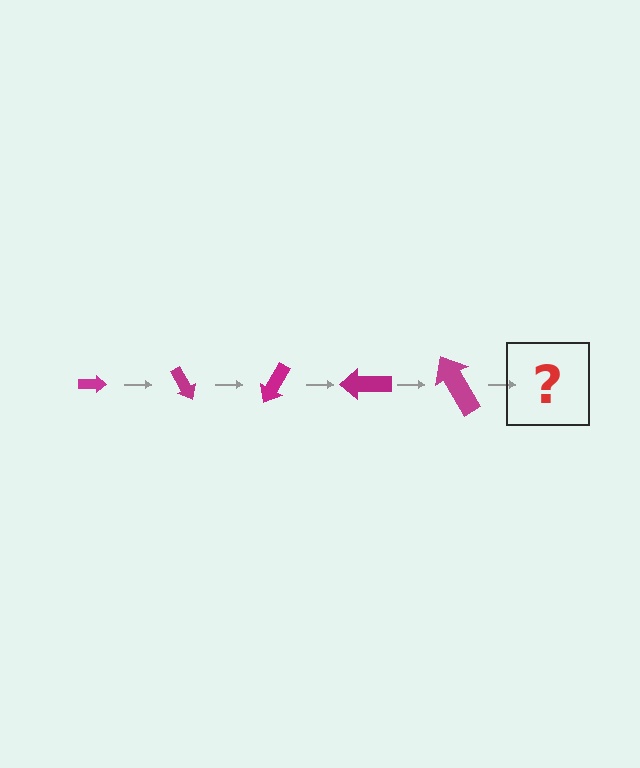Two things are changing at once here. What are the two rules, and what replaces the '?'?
The two rules are that the arrow grows larger each step and it rotates 60 degrees each step. The '?' should be an arrow, larger than the previous one and rotated 300 degrees from the start.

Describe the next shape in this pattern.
It should be an arrow, larger than the previous one and rotated 300 degrees from the start.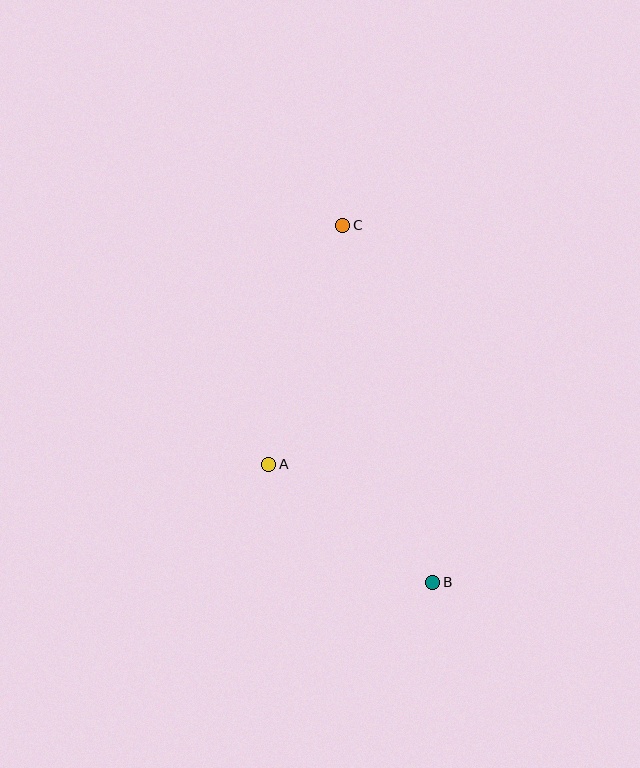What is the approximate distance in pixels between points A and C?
The distance between A and C is approximately 250 pixels.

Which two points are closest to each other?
Points A and B are closest to each other.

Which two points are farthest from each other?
Points B and C are farthest from each other.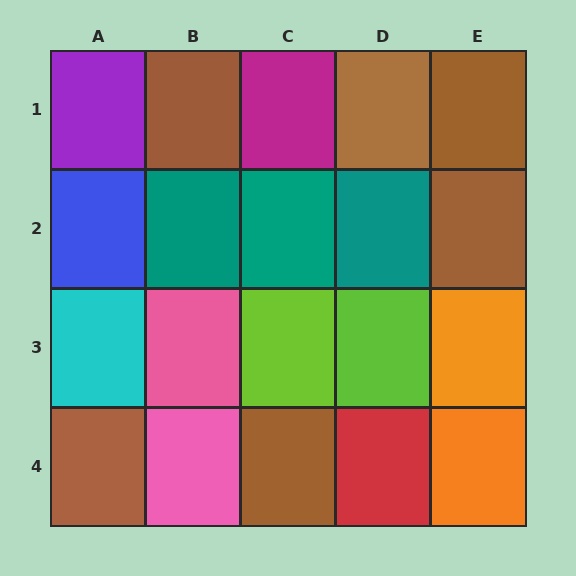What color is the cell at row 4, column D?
Red.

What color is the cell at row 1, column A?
Purple.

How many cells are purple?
1 cell is purple.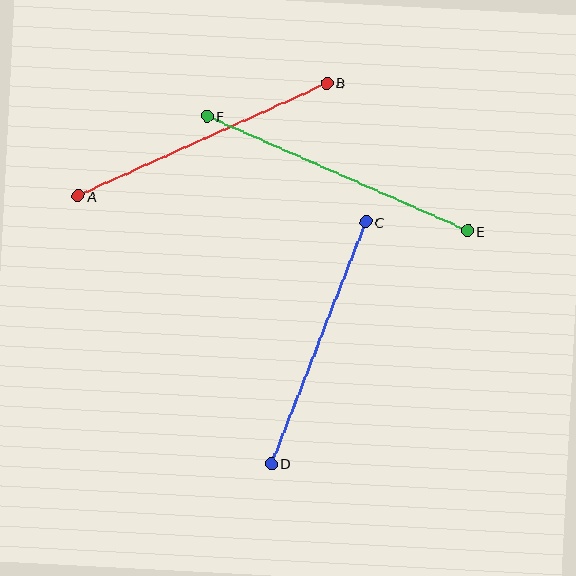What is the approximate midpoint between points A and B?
The midpoint is at approximately (203, 139) pixels.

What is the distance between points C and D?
The distance is approximately 260 pixels.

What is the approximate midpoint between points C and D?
The midpoint is at approximately (318, 343) pixels.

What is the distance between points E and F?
The distance is approximately 284 pixels.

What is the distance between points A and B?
The distance is approximately 273 pixels.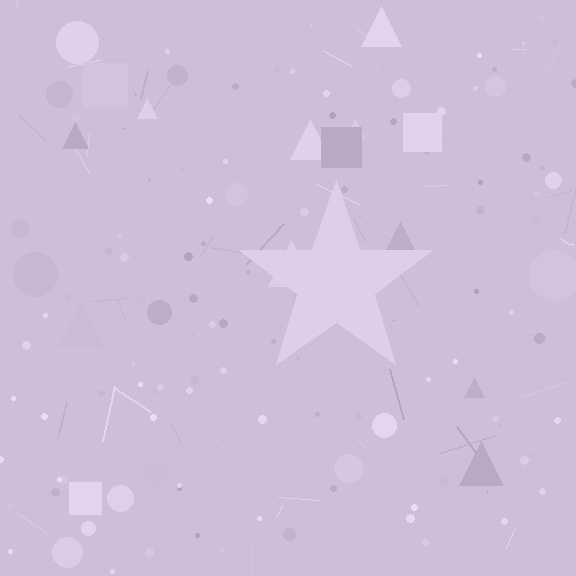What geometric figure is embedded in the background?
A star is embedded in the background.